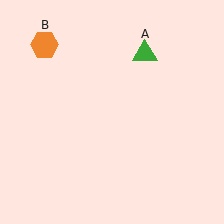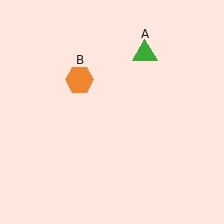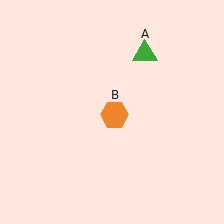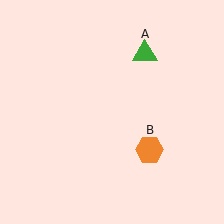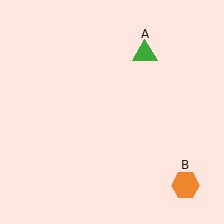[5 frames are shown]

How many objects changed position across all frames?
1 object changed position: orange hexagon (object B).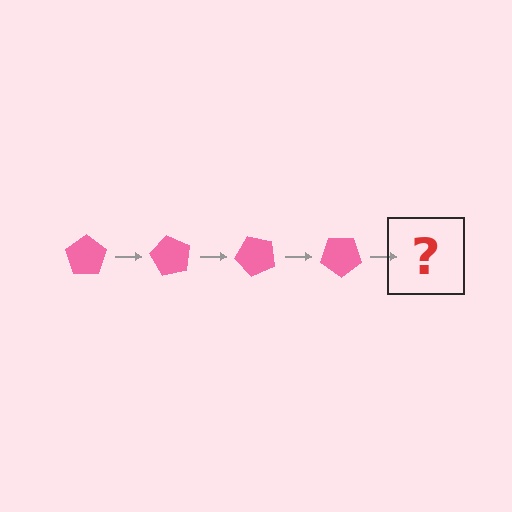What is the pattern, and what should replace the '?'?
The pattern is that the pentagon rotates 60 degrees each step. The '?' should be a pink pentagon rotated 240 degrees.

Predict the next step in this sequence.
The next step is a pink pentagon rotated 240 degrees.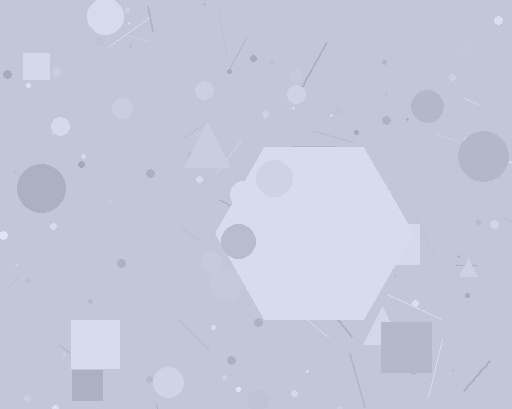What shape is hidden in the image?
A hexagon is hidden in the image.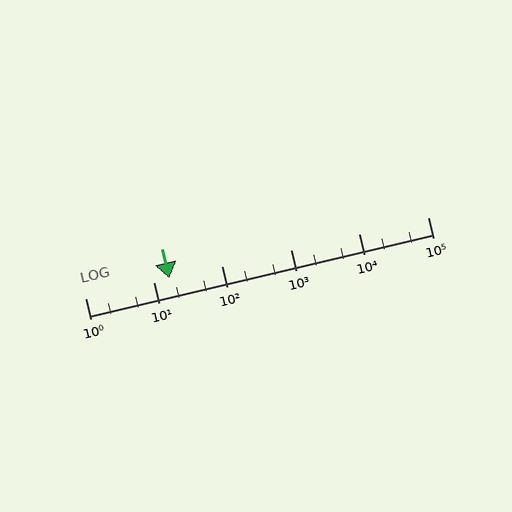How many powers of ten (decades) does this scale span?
The scale spans 5 decades, from 1 to 100000.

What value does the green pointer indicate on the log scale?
The pointer indicates approximately 17.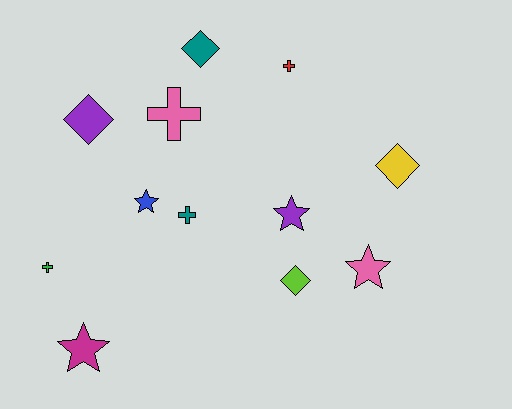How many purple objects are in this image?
There are 2 purple objects.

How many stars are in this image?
There are 4 stars.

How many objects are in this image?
There are 12 objects.